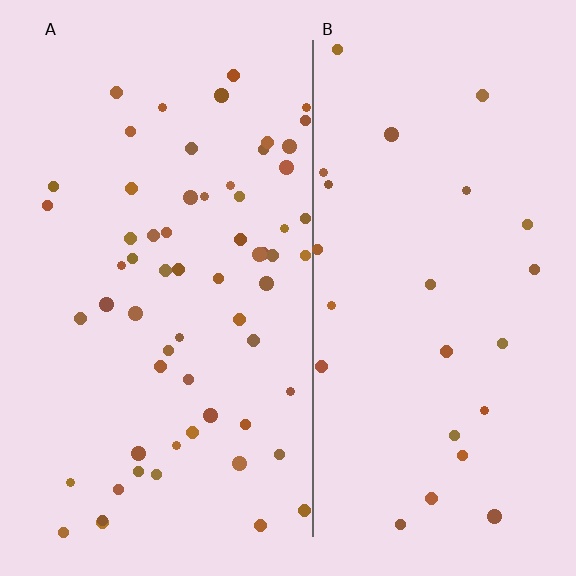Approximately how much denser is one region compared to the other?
Approximately 2.5× — region A over region B.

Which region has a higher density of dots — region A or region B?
A (the left).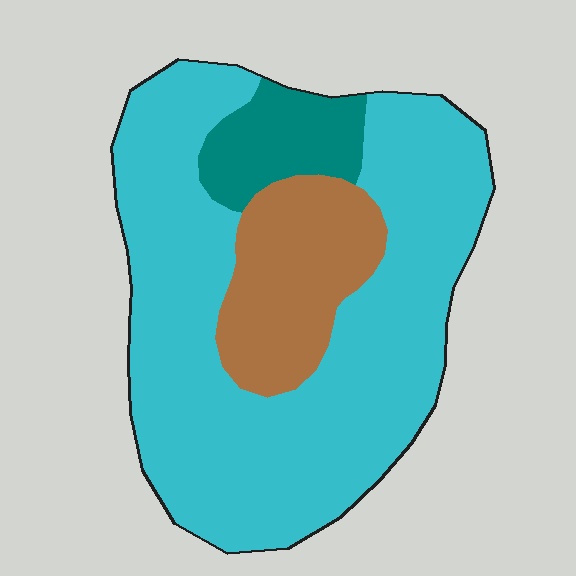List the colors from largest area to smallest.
From largest to smallest: cyan, brown, teal.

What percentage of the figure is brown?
Brown covers roughly 20% of the figure.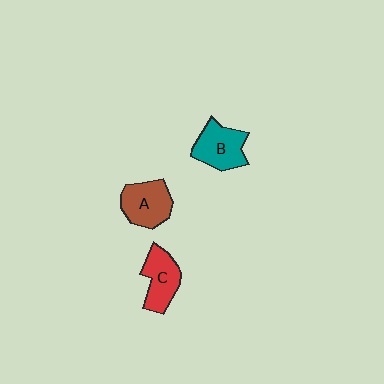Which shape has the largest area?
Shape B (teal).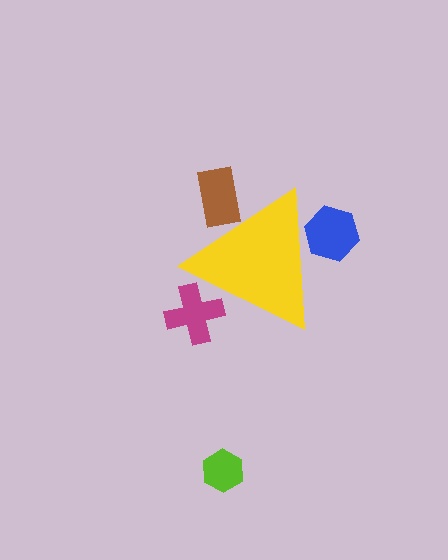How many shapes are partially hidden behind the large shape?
3 shapes are partially hidden.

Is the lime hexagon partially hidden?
No, the lime hexagon is fully visible.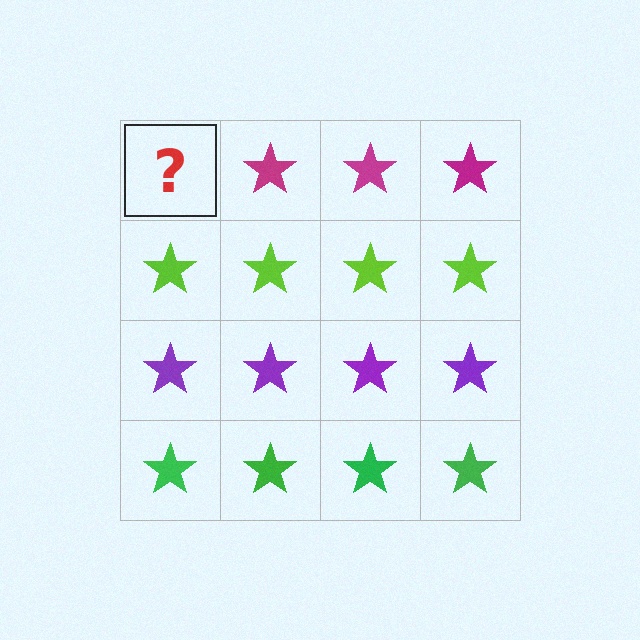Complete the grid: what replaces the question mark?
The question mark should be replaced with a magenta star.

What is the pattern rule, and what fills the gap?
The rule is that each row has a consistent color. The gap should be filled with a magenta star.